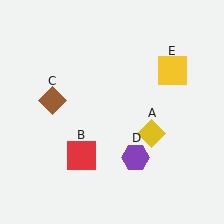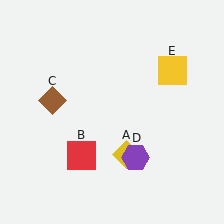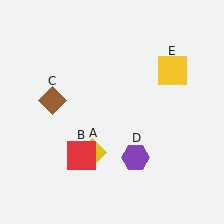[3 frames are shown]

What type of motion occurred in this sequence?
The yellow diamond (object A) rotated clockwise around the center of the scene.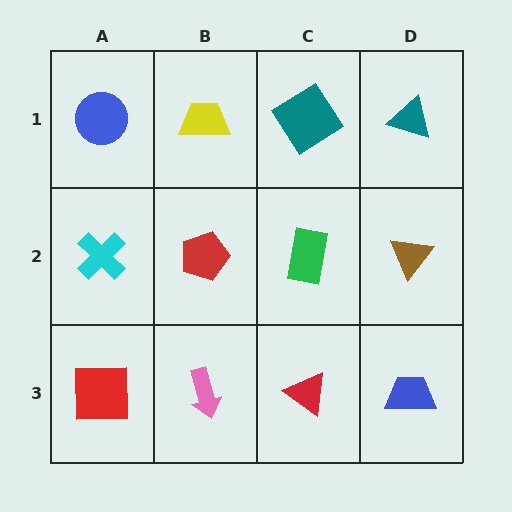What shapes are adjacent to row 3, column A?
A cyan cross (row 2, column A), a pink arrow (row 3, column B).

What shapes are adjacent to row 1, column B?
A red pentagon (row 2, column B), a blue circle (row 1, column A), a teal diamond (row 1, column C).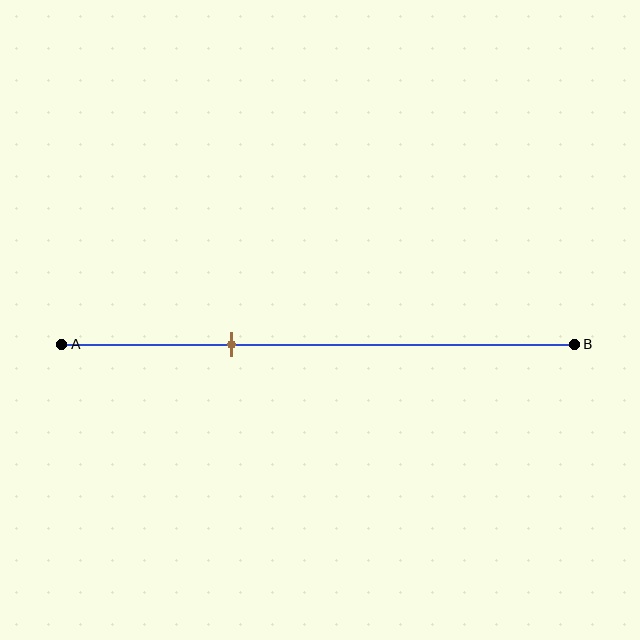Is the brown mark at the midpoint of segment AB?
No, the mark is at about 35% from A, not at the 50% midpoint.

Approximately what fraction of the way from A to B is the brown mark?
The brown mark is approximately 35% of the way from A to B.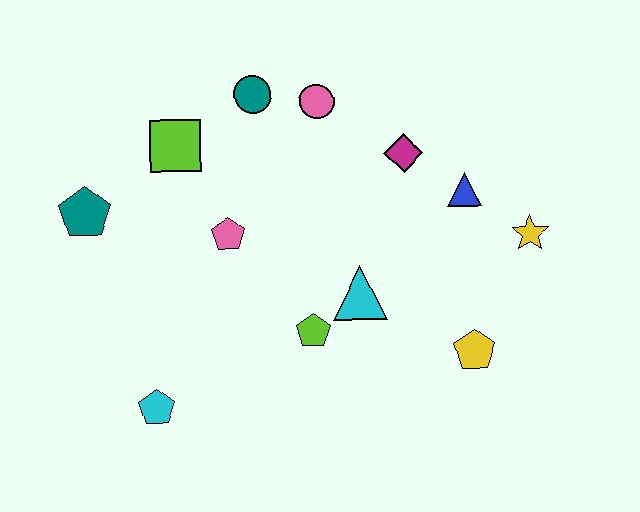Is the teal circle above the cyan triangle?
Yes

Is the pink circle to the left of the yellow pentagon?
Yes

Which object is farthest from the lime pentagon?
The teal pentagon is farthest from the lime pentagon.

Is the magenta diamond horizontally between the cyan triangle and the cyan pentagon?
No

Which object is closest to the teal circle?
The pink circle is closest to the teal circle.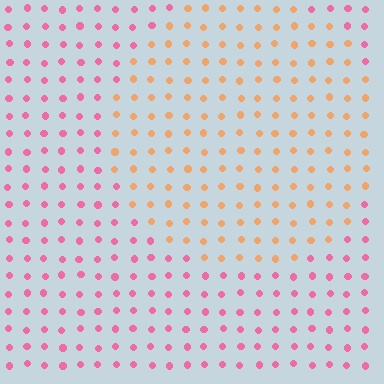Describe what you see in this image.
The image is filled with small pink elements in a uniform arrangement. A circle-shaped region is visible where the elements are tinted to a slightly different hue, forming a subtle color boundary.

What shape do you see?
I see a circle.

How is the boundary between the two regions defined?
The boundary is defined purely by a slight shift in hue (about 54 degrees). Spacing, size, and orientation are identical on both sides.